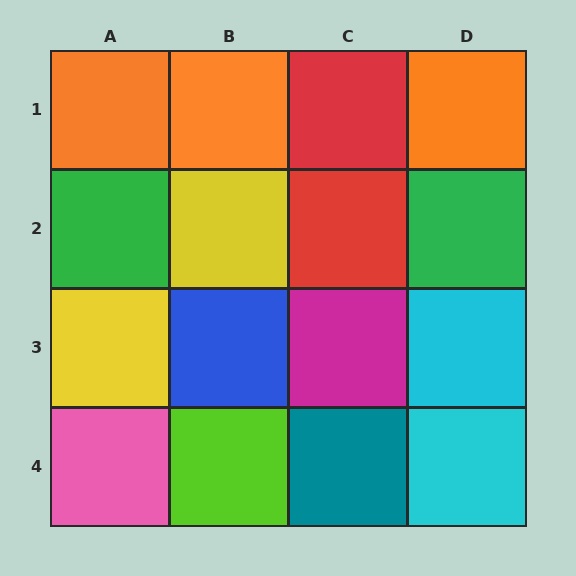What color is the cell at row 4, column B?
Lime.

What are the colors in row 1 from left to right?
Orange, orange, red, orange.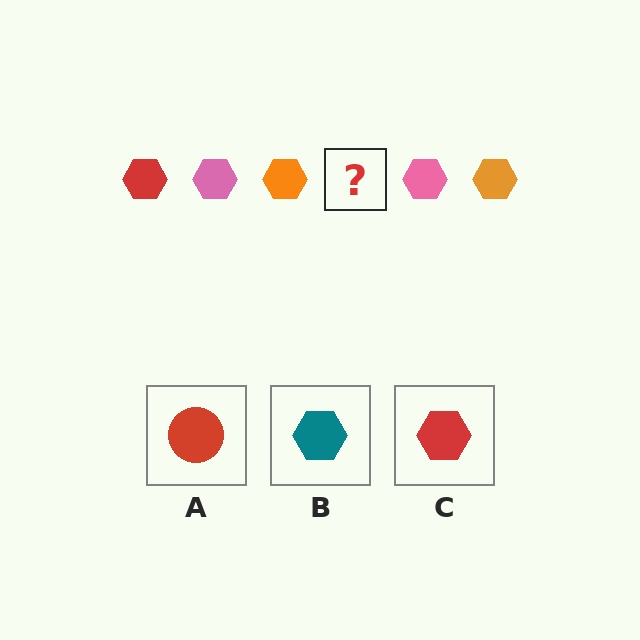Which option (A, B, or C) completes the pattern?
C.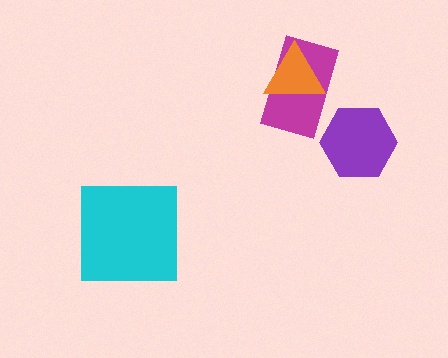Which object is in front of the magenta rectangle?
The orange triangle is in front of the magenta rectangle.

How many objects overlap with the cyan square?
0 objects overlap with the cyan square.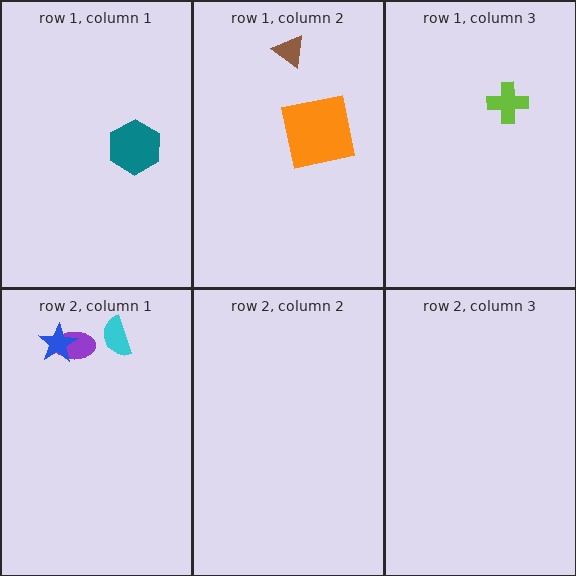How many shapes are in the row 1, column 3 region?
1.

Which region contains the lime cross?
The row 1, column 3 region.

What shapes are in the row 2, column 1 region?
The cyan semicircle, the purple ellipse, the blue star.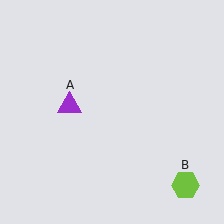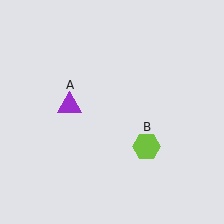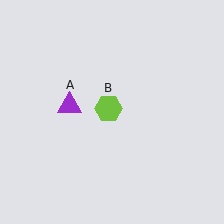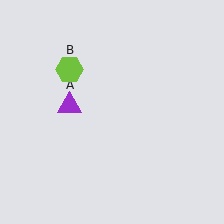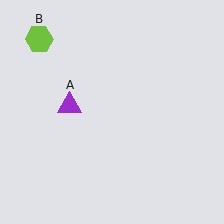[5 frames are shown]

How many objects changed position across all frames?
1 object changed position: lime hexagon (object B).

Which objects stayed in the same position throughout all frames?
Purple triangle (object A) remained stationary.